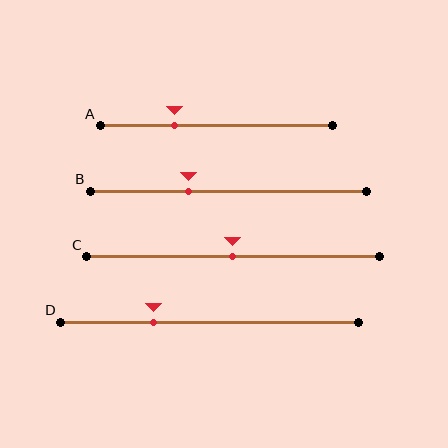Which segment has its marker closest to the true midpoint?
Segment C has its marker closest to the true midpoint.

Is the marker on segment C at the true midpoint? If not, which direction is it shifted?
Yes, the marker on segment C is at the true midpoint.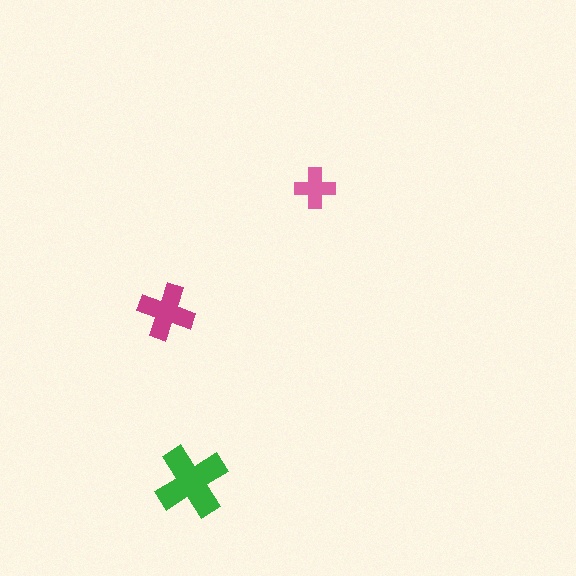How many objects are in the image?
There are 3 objects in the image.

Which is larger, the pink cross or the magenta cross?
The magenta one.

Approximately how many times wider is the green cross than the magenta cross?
About 1.5 times wider.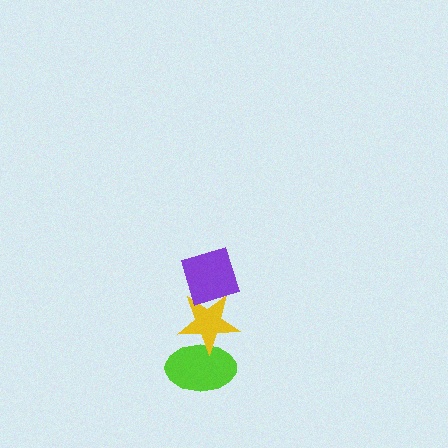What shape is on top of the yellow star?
The purple diamond is on top of the yellow star.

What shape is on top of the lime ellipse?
The yellow star is on top of the lime ellipse.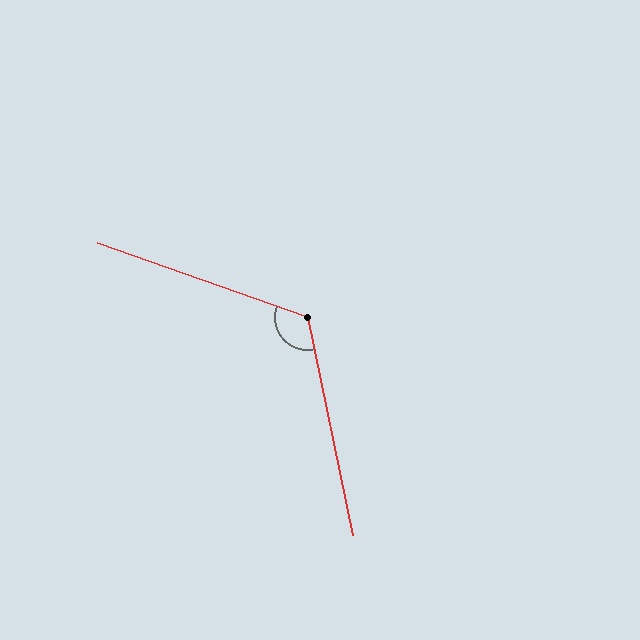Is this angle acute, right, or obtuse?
It is obtuse.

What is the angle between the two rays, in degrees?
Approximately 121 degrees.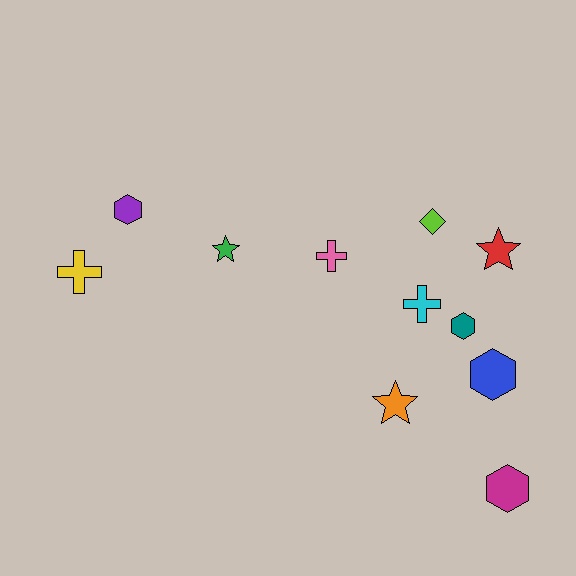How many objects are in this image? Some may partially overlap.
There are 11 objects.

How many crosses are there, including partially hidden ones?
There are 3 crosses.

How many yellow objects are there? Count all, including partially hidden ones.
There is 1 yellow object.